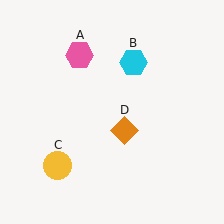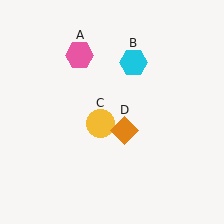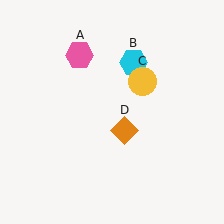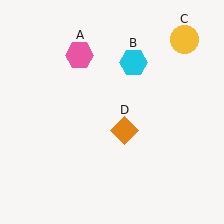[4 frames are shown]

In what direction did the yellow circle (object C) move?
The yellow circle (object C) moved up and to the right.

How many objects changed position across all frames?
1 object changed position: yellow circle (object C).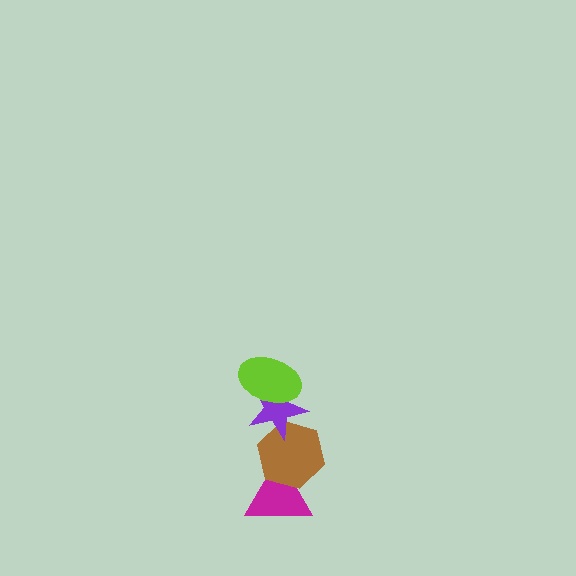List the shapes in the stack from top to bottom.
From top to bottom: the lime ellipse, the purple star, the brown hexagon, the magenta triangle.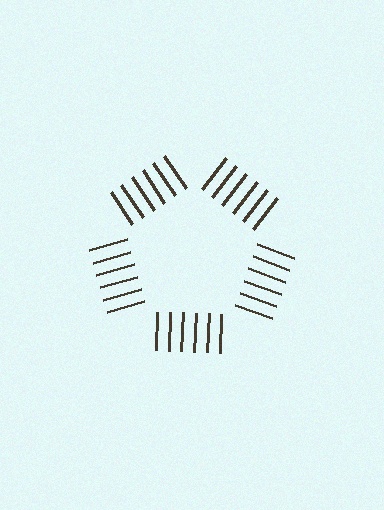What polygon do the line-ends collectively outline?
An illusory pentagon — the line segments terminate on its edges but no continuous stroke is drawn.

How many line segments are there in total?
30 — 6 along each of the 5 edges.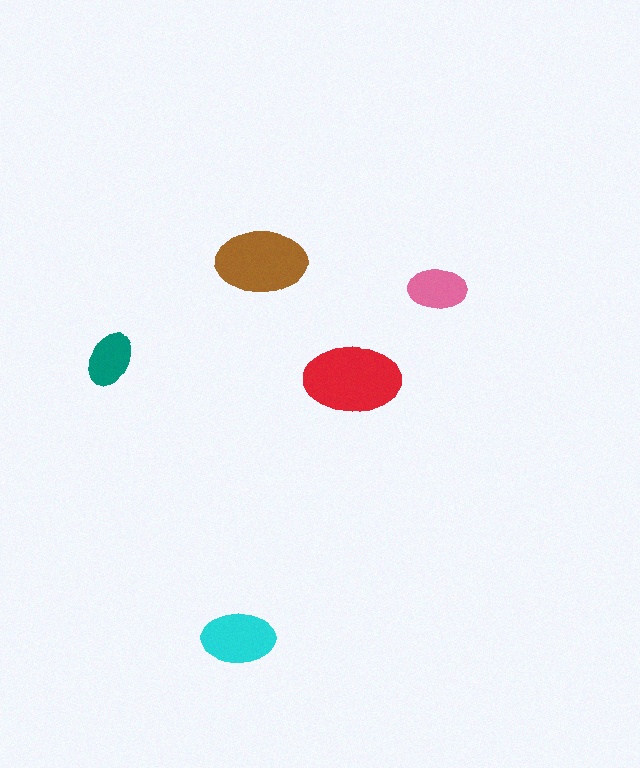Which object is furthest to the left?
The teal ellipse is leftmost.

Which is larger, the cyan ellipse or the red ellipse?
The red one.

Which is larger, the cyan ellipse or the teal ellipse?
The cyan one.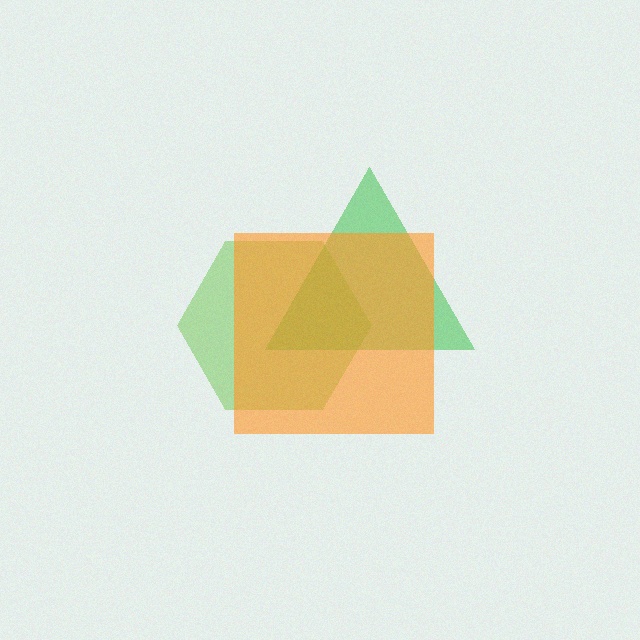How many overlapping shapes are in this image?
There are 3 overlapping shapes in the image.